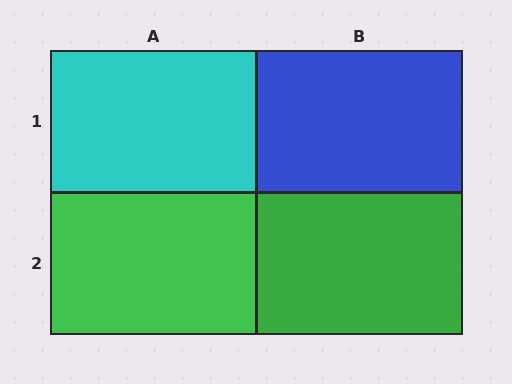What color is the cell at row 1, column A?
Cyan.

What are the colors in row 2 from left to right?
Green, green.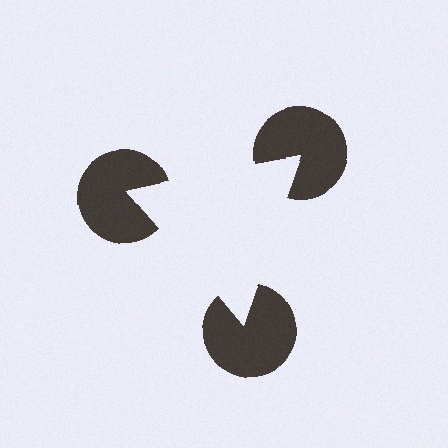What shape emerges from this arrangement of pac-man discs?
An illusory triangle — its edges are inferred from the aligned wedge cuts in the pac-man discs, not physically drawn.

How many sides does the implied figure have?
3 sides.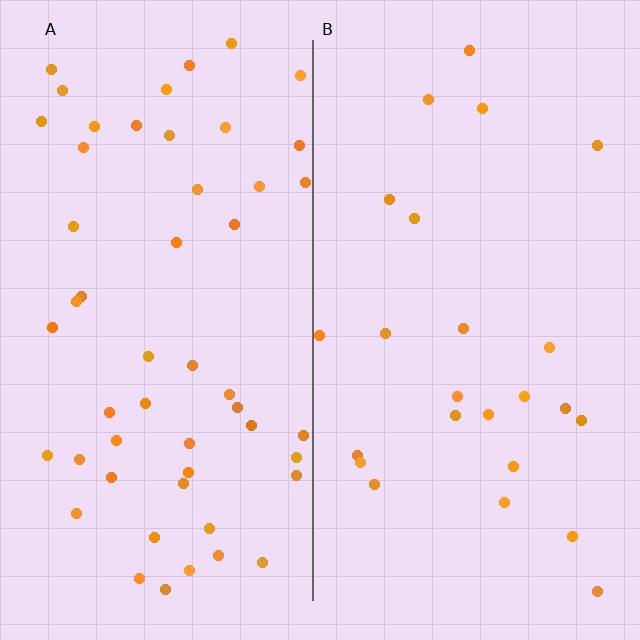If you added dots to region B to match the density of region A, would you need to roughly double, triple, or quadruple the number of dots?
Approximately double.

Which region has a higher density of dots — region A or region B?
A (the left).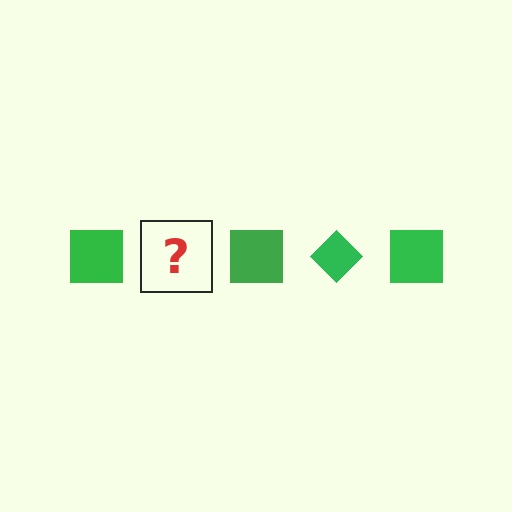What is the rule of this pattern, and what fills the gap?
The rule is that the pattern cycles through square, diamond shapes in green. The gap should be filled with a green diamond.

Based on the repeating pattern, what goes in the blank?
The blank should be a green diamond.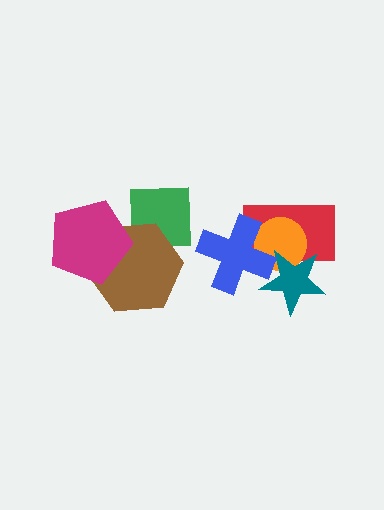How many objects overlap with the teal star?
3 objects overlap with the teal star.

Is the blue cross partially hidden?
No, no other shape covers it.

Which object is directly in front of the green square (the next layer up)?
The brown hexagon is directly in front of the green square.